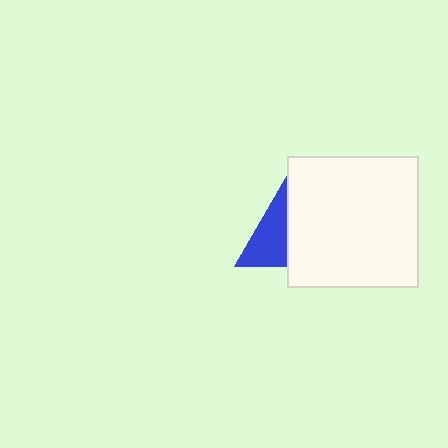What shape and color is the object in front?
The object in front is a white square.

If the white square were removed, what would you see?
You would see the complete blue triangle.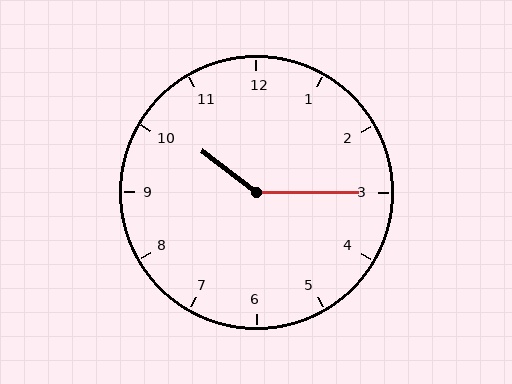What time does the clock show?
10:15.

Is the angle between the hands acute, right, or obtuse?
It is obtuse.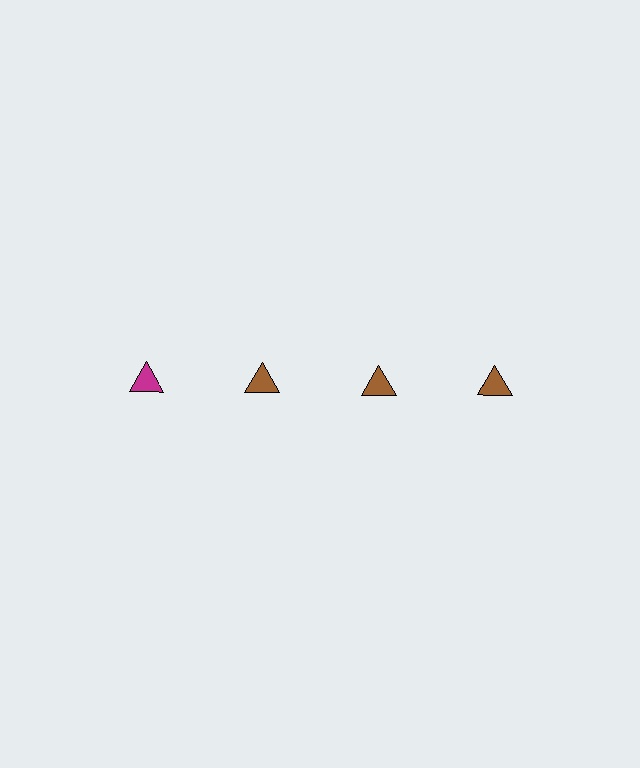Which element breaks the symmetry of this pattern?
The magenta triangle in the top row, leftmost column breaks the symmetry. All other shapes are brown triangles.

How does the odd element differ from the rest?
It has a different color: magenta instead of brown.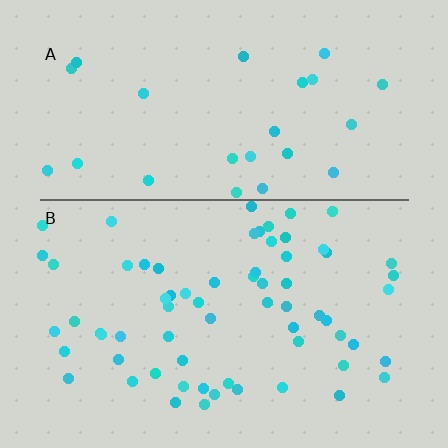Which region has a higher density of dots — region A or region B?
B (the bottom).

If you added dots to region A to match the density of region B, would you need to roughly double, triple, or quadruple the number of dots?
Approximately triple.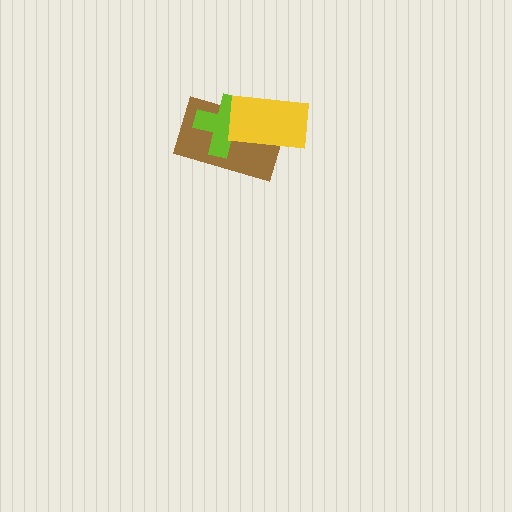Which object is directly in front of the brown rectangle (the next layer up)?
The lime cross is directly in front of the brown rectangle.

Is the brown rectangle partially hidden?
Yes, it is partially covered by another shape.